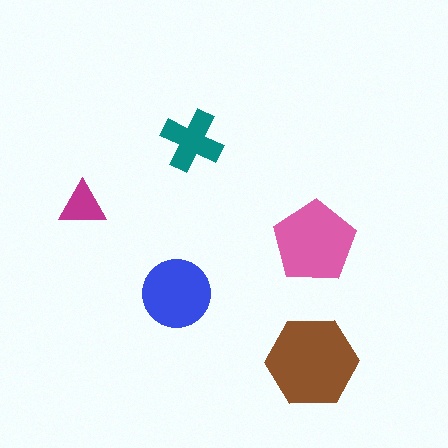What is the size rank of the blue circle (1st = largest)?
3rd.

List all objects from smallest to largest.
The magenta triangle, the teal cross, the blue circle, the pink pentagon, the brown hexagon.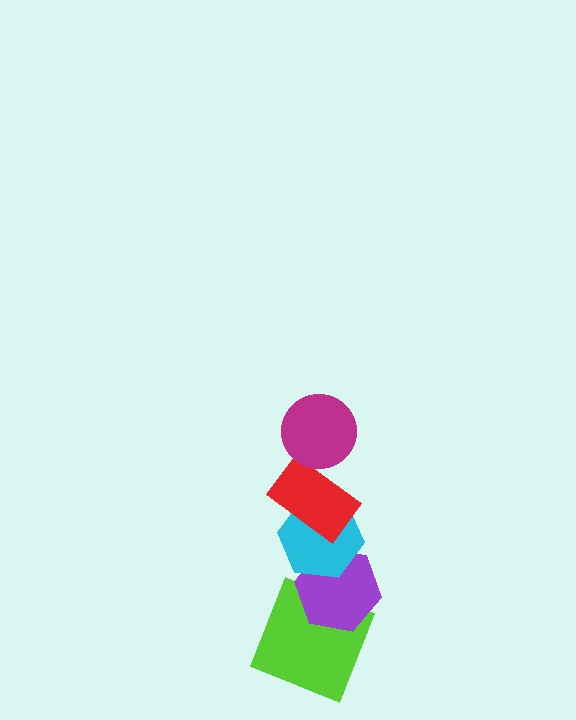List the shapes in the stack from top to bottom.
From top to bottom: the magenta circle, the red rectangle, the cyan hexagon, the purple hexagon, the lime square.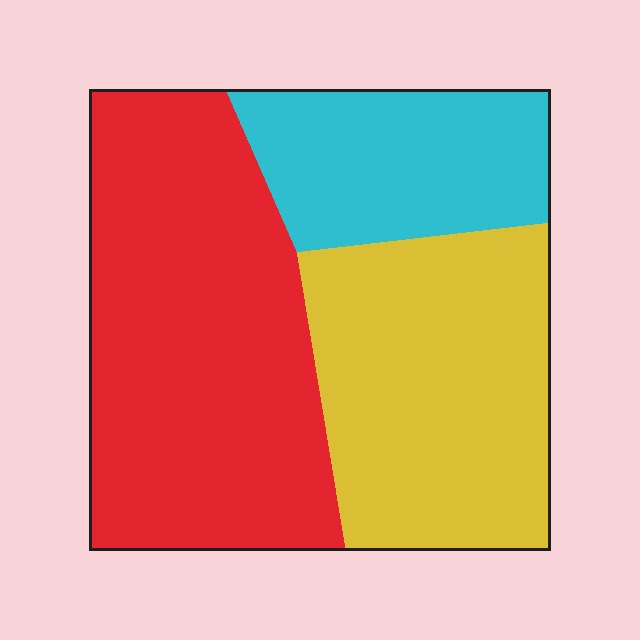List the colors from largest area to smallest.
From largest to smallest: red, yellow, cyan.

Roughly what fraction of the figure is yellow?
Yellow takes up about one third (1/3) of the figure.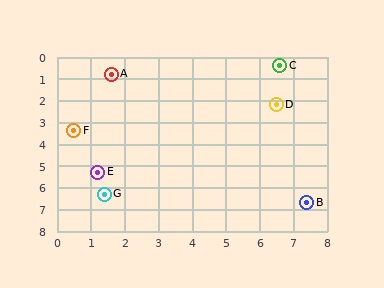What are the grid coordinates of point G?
Point G is at approximately (1.4, 6.3).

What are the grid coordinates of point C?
Point C is at approximately (6.6, 0.4).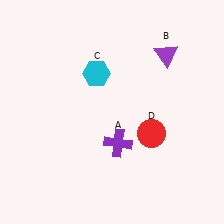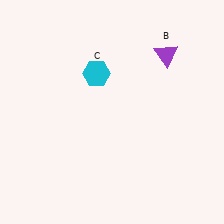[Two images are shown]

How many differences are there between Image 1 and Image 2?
There are 2 differences between the two images.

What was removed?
The purple cross (A), the red circle (D) were removed in Image 2.